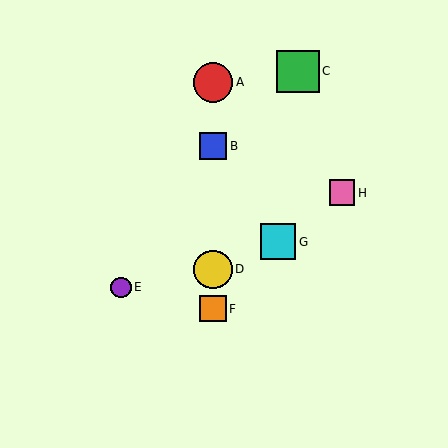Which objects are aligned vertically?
Objects A, B, D, F are aligned vertically.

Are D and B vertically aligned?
Yes, both are at x≈213.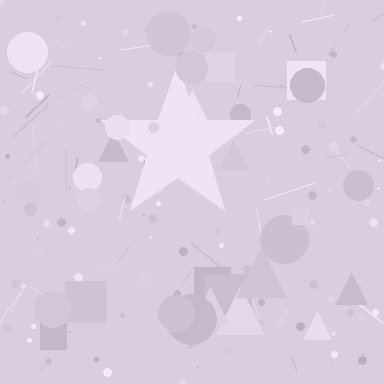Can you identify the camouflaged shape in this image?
The camouflaged shape is a star.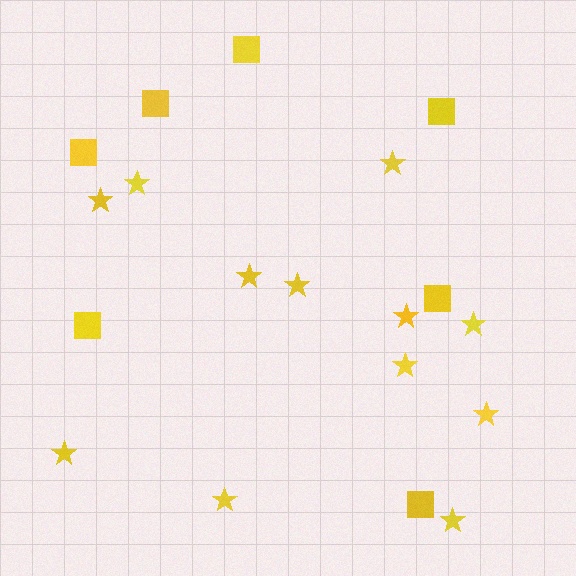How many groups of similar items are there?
There are 2 groups: one group of squares (7) and one group of stars (12).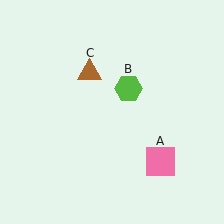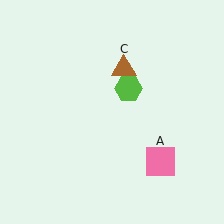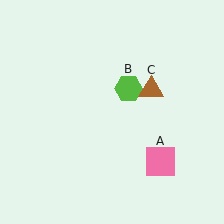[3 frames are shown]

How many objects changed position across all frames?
1 object changed position: brown triangle (object C).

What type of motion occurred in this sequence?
The brown triangle (object C) rotated clockwise around the center of the scene.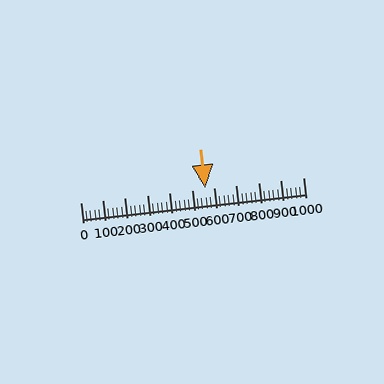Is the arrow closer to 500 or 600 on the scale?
The arrow is closer to 600.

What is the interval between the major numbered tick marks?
The major tick marks are spaced 100 units apart.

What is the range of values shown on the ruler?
The ruler shows values from 0 to 1000.